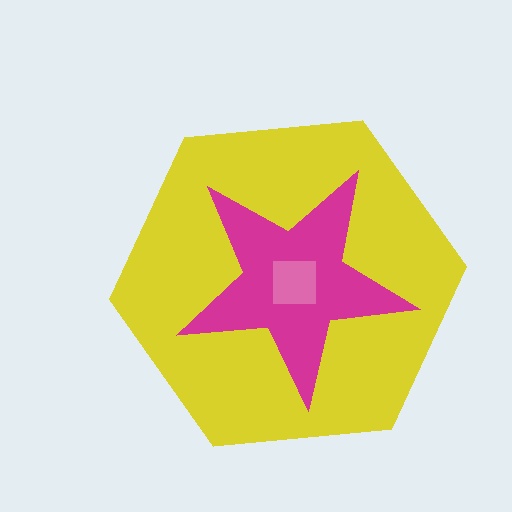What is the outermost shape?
The yellow hexagon.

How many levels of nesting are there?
3.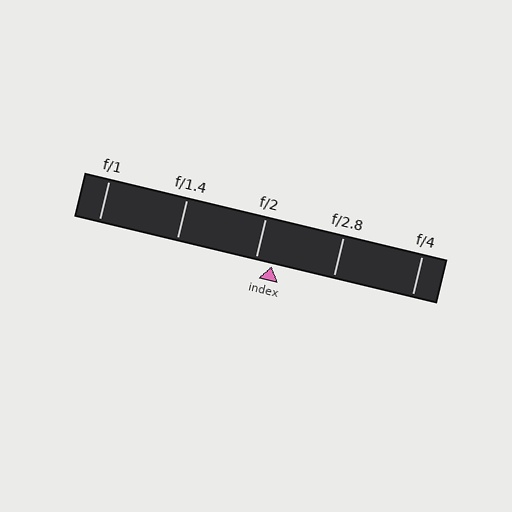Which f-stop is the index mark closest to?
The index mark is closest to f/2.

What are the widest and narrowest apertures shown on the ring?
The widest aperture shown is f/1 and the narrowest is f/4.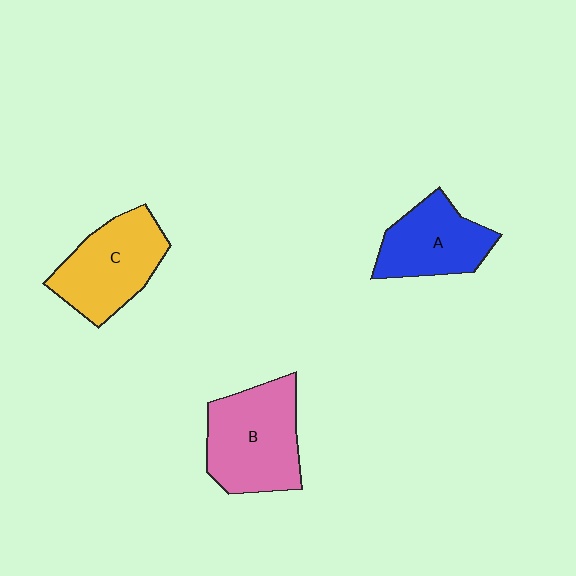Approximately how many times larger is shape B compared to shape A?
Approximately 1.3 times.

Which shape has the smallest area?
Shape A (blue).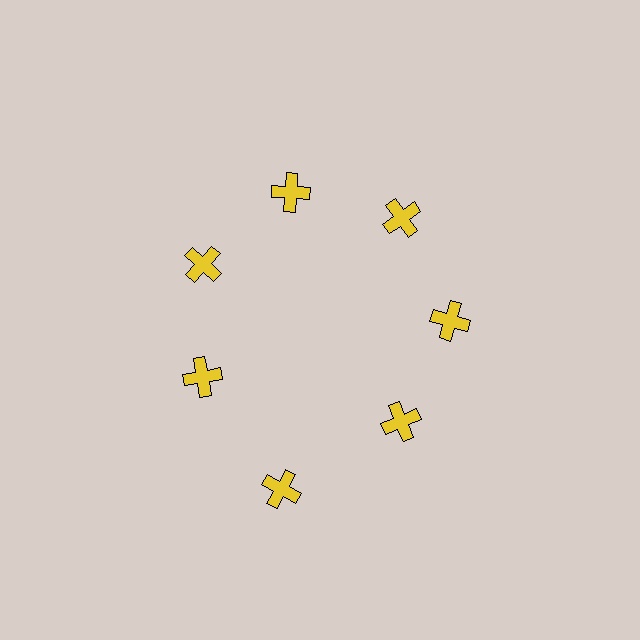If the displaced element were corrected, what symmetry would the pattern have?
It would have 7-fold rotational symmetry — the pattern would map onto itself every 51 degrees.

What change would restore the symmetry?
The symmetry would be restored by moving it inward, back onto the ring so that all 7 crosses sit at equal angles and equal distance from the center.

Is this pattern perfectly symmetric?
No. The 7 yellow crosses are arranged in a ring, but one element near the 6 o'clock position is pushed outward from the center, breaking the 7-fold rotational symmetry.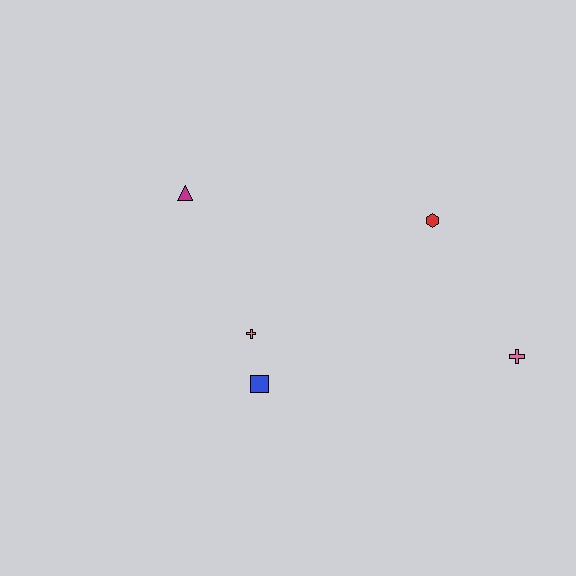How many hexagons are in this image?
There is 1 hexagon.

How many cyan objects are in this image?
There are no cyan objects.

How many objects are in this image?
There are 5 objects.